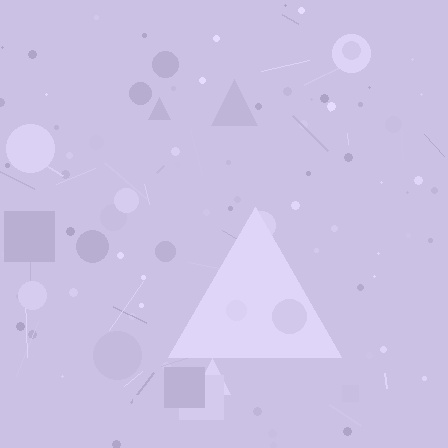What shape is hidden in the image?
A triangle is hidden in the image.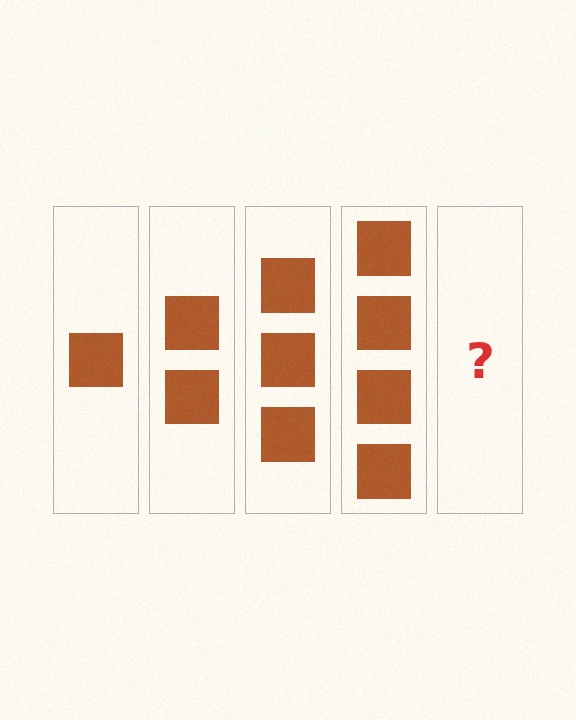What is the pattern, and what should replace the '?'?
The pattern is that each step adds one more square. The '?' should be 5 squares.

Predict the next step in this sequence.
The next step is 5 squares.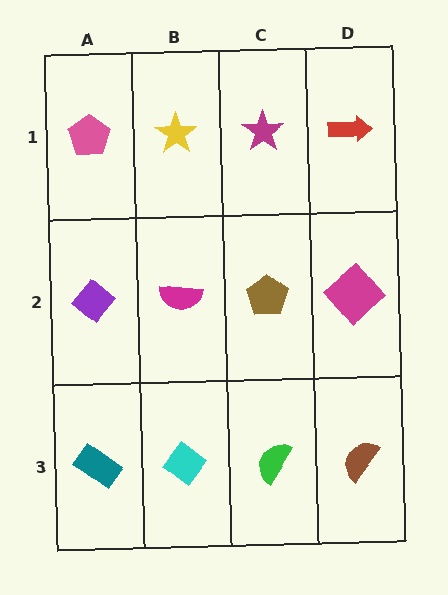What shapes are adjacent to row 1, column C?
A brown pentagon (row 2, column C), a yellow star (row 1, column B), a red arrow (row 1, column D).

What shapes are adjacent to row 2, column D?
A red arrow (row 1, column D), a brown semicircle (row 3, column D), a brown pentagon (row 2, column C).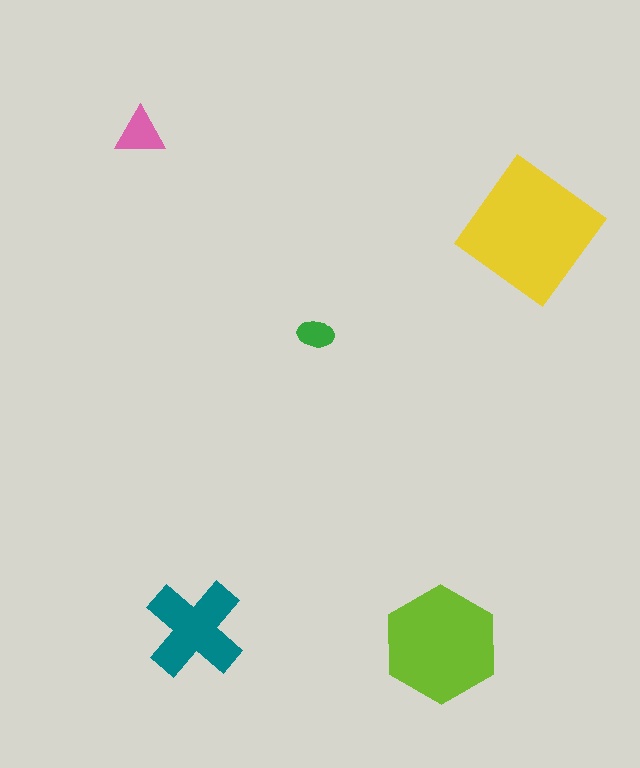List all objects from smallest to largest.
The green ellipse, the pink triangle, the teal cross, the lime hexagon, the yellow diamond.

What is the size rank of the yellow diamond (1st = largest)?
1st.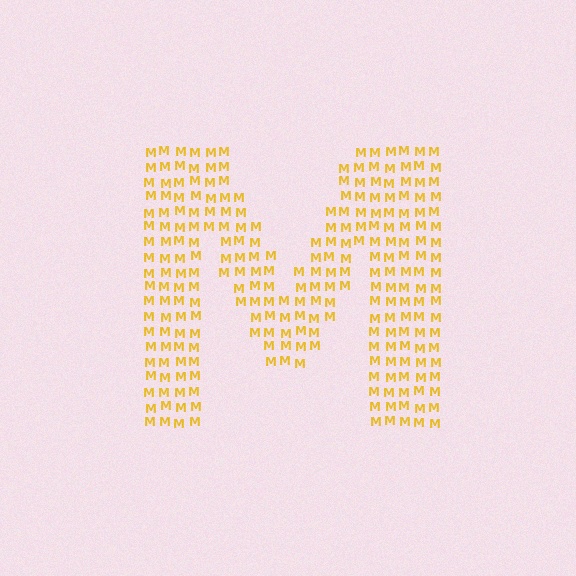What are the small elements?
The small elements are letter M's.